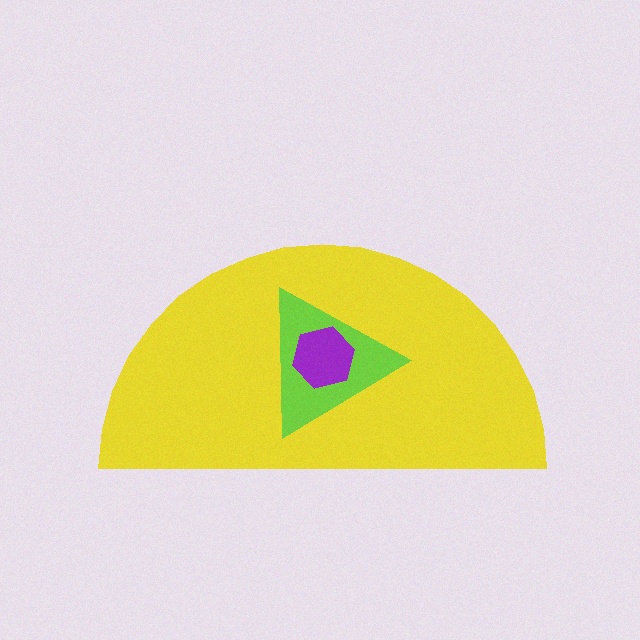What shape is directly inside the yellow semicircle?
The lime triangle.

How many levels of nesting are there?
3.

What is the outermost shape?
The yellow semicircle.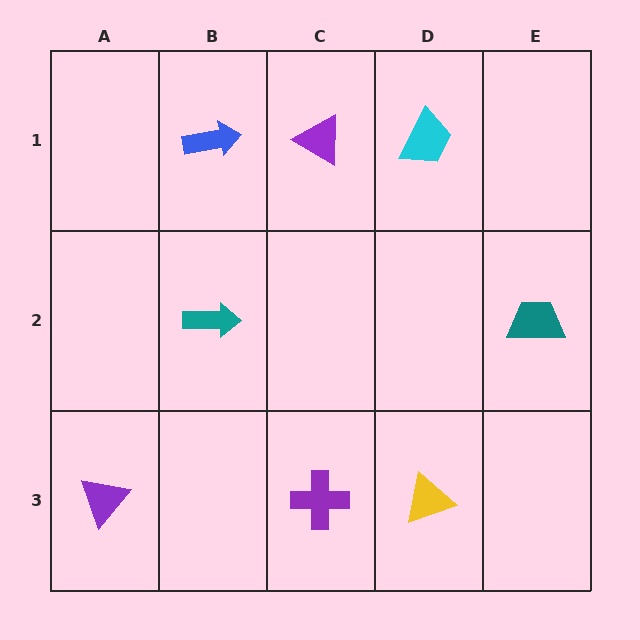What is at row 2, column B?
A teal arrow.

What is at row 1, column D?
A cyan trapezoid.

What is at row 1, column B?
A blue arrow.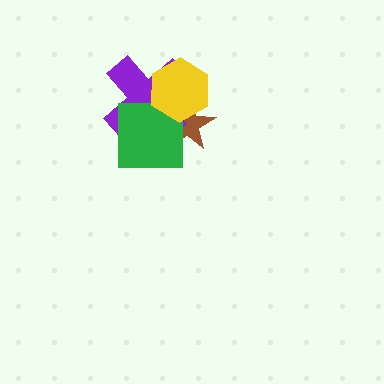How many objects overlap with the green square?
3 objects overlap with the green square.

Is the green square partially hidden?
Yes, it is partially covered by another shape.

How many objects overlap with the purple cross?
3 objects overlap with the purple cross.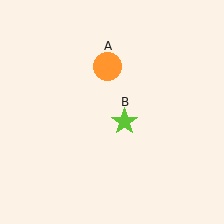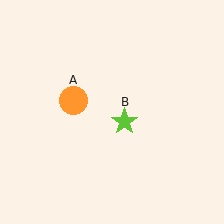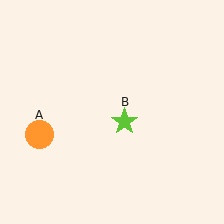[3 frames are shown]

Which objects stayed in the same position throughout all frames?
Lime star (object B) remained stationary.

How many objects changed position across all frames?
1 object changed position: orange circle (object A).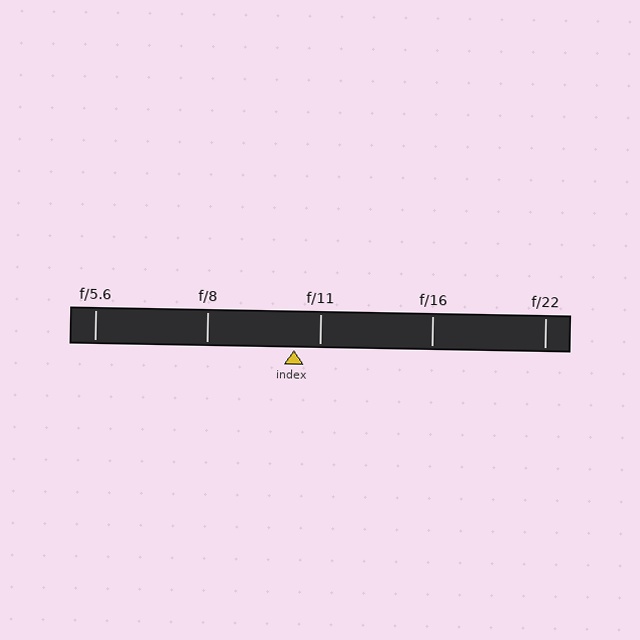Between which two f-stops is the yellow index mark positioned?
The index mark is between f/8 and f/11.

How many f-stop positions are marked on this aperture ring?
There are 5 f-stop positions marked.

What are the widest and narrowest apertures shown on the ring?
The widest aperture shown is f/5.6 and the narrowest is f/22.